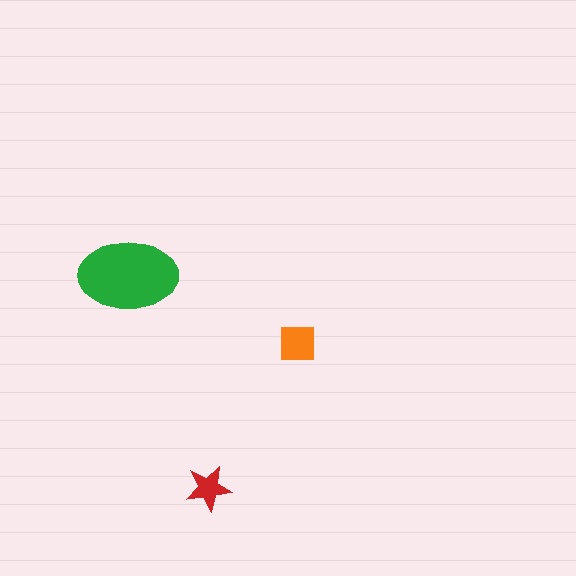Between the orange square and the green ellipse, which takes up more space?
The green ellipse.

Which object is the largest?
The green ellipse.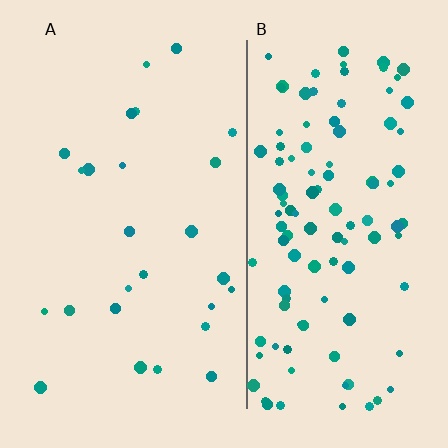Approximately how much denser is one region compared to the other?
Approximately 4.4× — region B over region A.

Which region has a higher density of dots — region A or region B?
B (the right).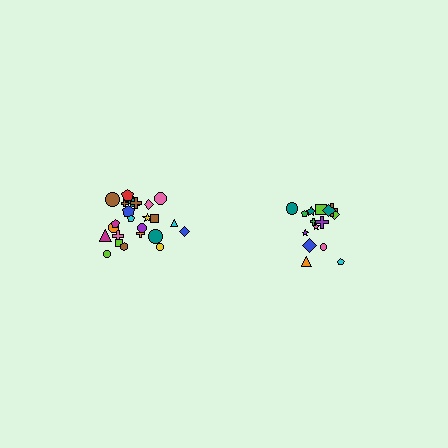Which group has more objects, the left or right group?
The left group.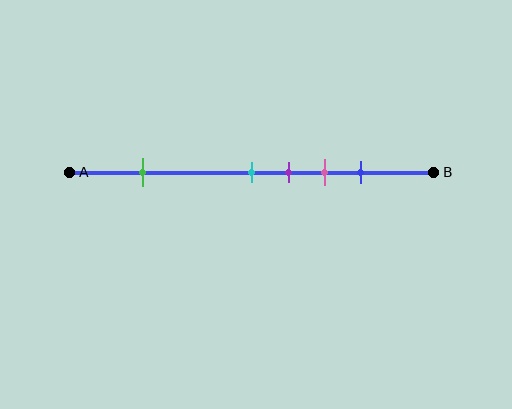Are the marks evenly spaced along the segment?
No, the marks are not evenly spaced.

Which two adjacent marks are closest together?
The cyan and purple marks are the closest adjacent pair.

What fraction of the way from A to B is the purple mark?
The purple mark is approximately 60% (0.6) of the way from A to B.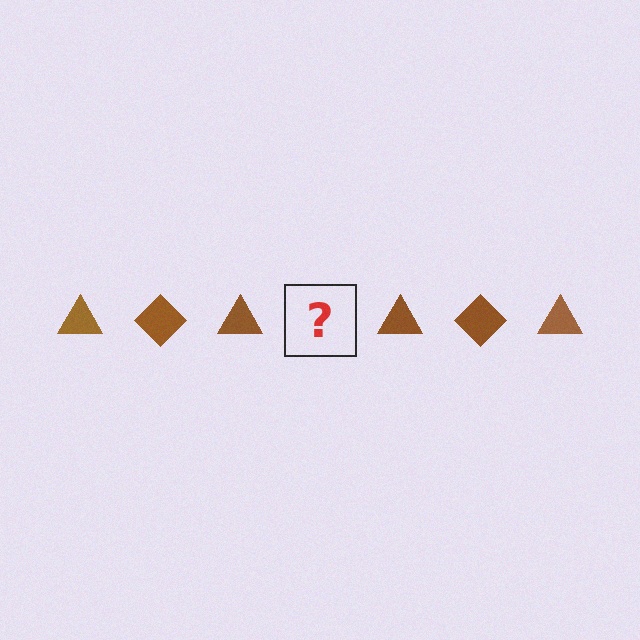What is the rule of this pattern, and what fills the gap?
The rule is that the pattern cycles through triangle, diamond shapes in brown. The gap should be filled with a brown diamond.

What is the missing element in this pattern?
The missing element is a brown diamond.